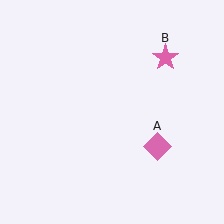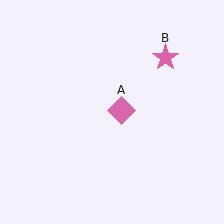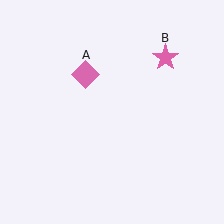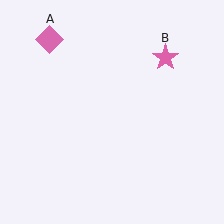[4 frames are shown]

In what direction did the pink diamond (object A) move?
The pink diamond (object A) moved up and to the left.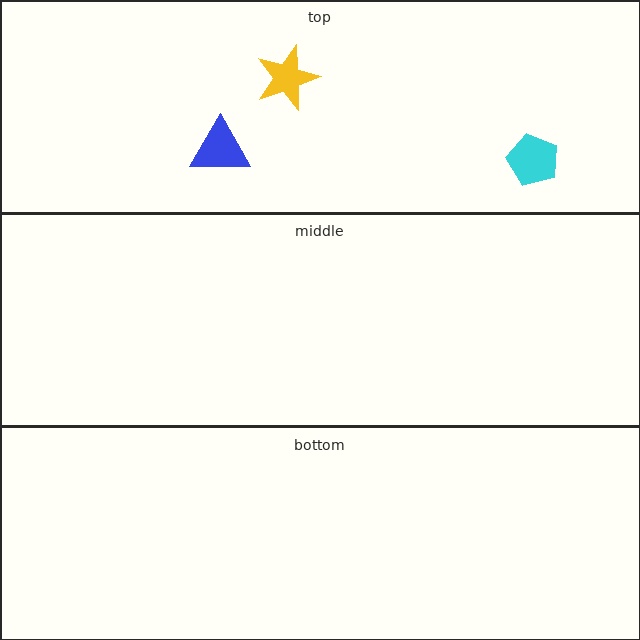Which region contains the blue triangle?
The top region.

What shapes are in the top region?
The blue triangle, the yellow star, the cyan pentagon.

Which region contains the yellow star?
The top region.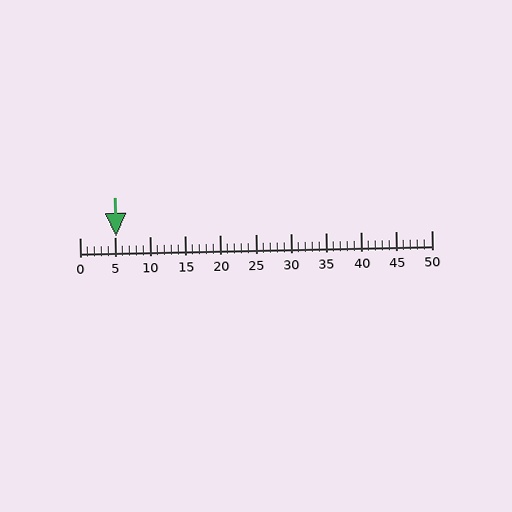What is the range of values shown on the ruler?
The ruler shows values from 0 to 50.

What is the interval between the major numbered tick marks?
The major tick marks are spaced 5 units apart.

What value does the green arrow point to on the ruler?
The green arrow points to approximately 5.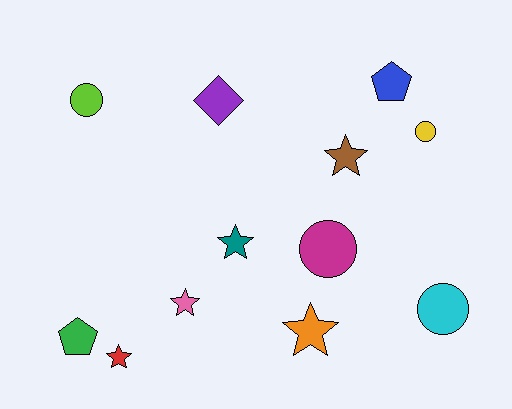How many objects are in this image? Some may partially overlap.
There are 12 objects.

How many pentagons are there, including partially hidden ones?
There are 2 pentagons.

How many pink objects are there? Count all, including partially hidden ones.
There is 1 pink object.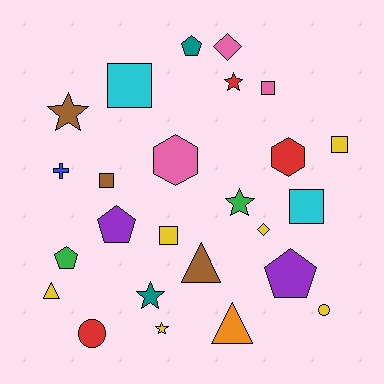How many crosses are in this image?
There is 1 cross.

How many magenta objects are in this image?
There are no magenta objects.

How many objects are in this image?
There are 25 objects.